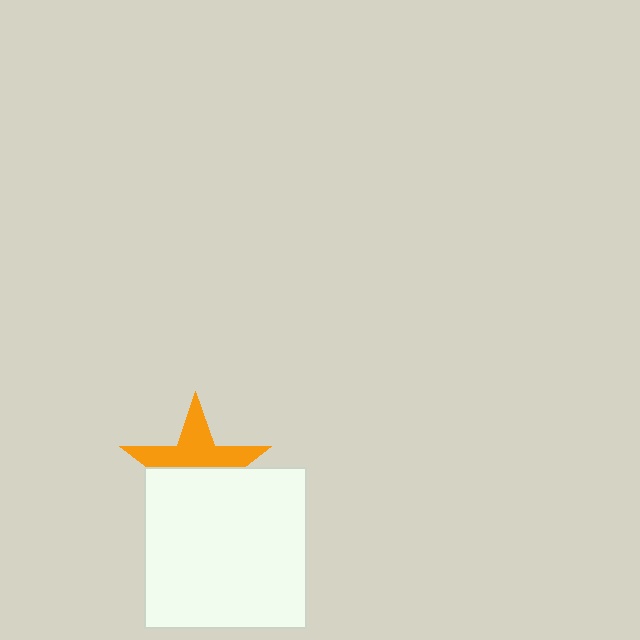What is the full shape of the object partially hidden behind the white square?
The partially hidden object is an orange star.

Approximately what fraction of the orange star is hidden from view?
Roughly 51% of the orange star is hidden behind the white square.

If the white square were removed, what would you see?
You would see the complete orange star.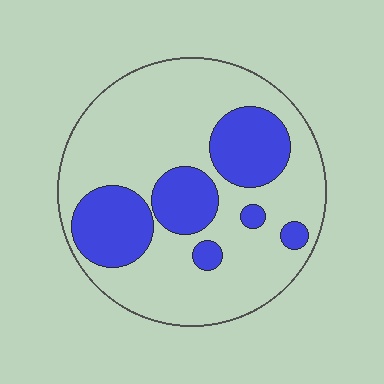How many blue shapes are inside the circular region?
6.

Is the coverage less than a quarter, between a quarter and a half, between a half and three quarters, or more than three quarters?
Between a quarter and a half.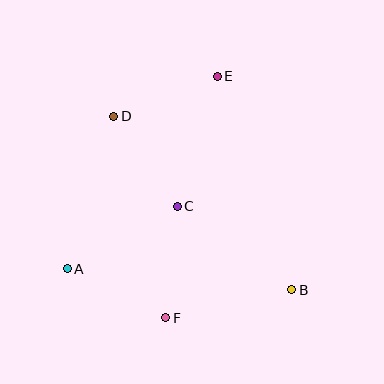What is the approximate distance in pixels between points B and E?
The distance between B and E is approximately 226 pixels.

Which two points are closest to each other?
Points A and F are closest to each other.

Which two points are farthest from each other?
Points B and D are farthest from each other.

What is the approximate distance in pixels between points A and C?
The distance between A and C is approximately 126 pixels.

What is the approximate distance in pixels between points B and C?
The distance between B and C is approximately 142 pixels.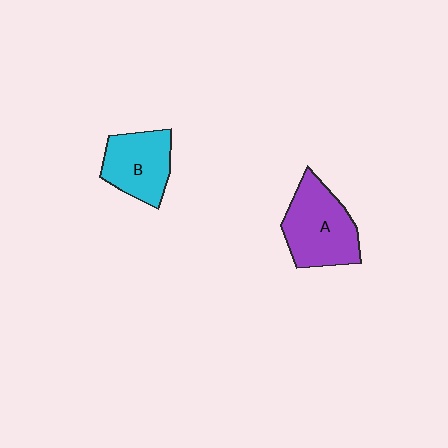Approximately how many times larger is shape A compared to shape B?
Approximately 1.2 times.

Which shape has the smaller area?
Shape B (cyan).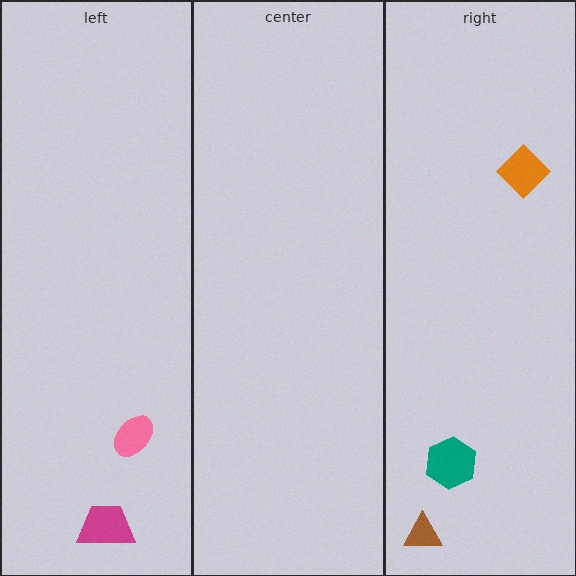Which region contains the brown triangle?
The right region.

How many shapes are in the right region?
3.